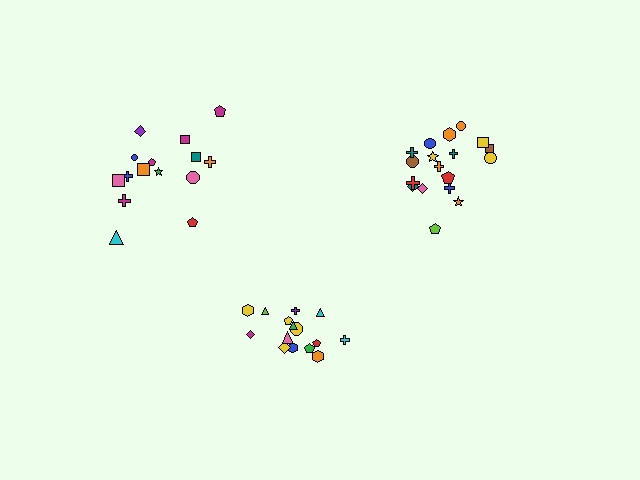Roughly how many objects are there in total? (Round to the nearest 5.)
Roughly 50 objects in total.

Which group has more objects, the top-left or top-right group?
The top-right group.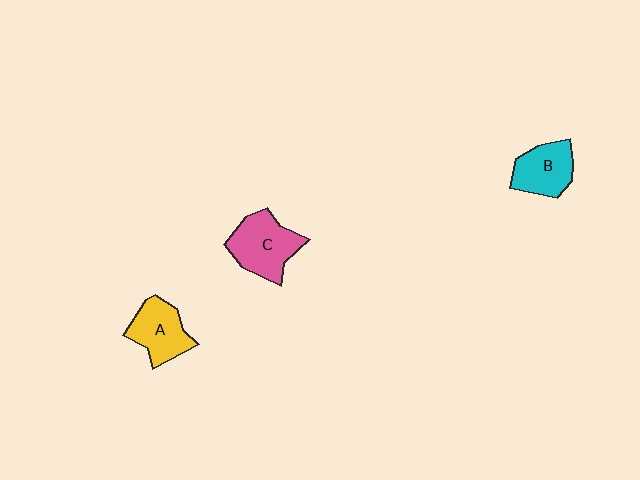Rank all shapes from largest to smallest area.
From largest to smallest: C (pink), A (yellow), B (cyan).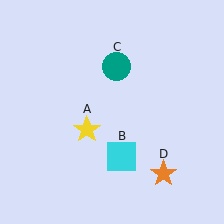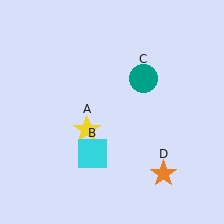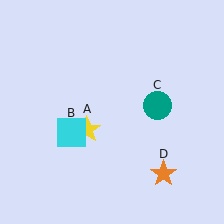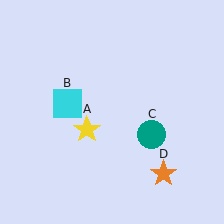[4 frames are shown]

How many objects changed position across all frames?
2 objects changed position: cyan square (object B), teal circle (object C).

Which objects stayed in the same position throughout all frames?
Yellow star (object A) and orange star (object D) remained stationary.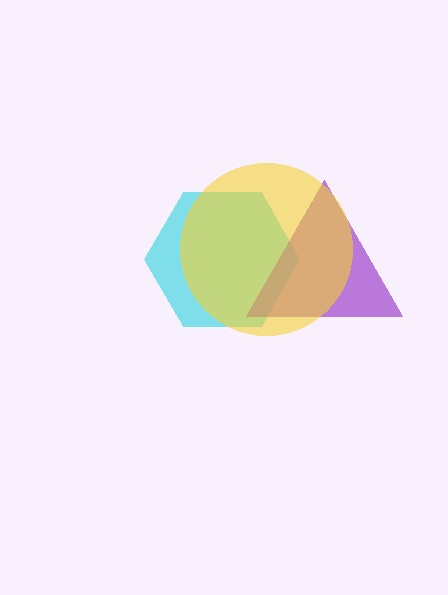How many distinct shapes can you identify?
There are 3 distinct shapes: a cyan hexagon, a purple triangle, a yellow circle.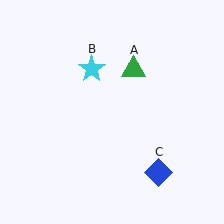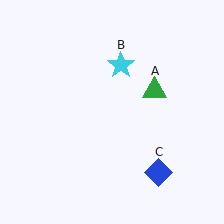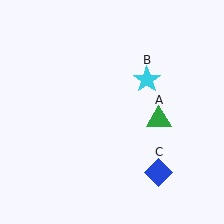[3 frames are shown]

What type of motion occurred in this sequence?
The green triangle (object A), cyan star (object B) rotated clockwise around the center of the scene.